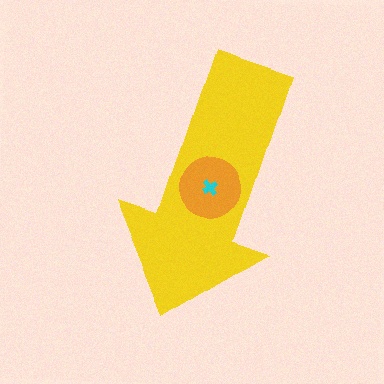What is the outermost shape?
The yellow arrow.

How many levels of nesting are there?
3.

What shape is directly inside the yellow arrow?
The orange circle.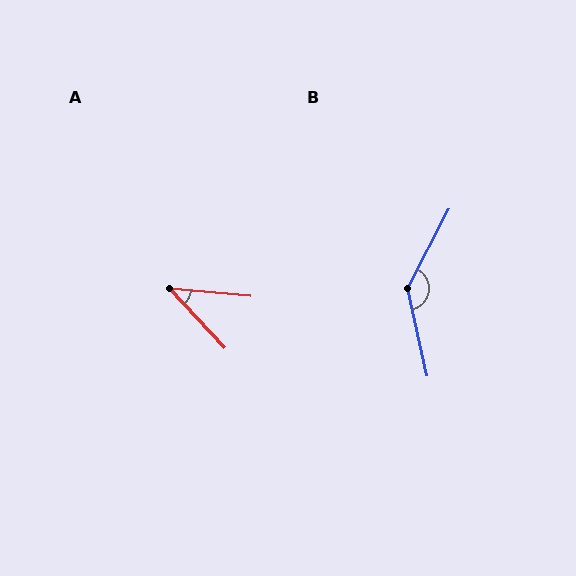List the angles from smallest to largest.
A (42°), B (140°).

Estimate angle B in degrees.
Approximately 140 degrees.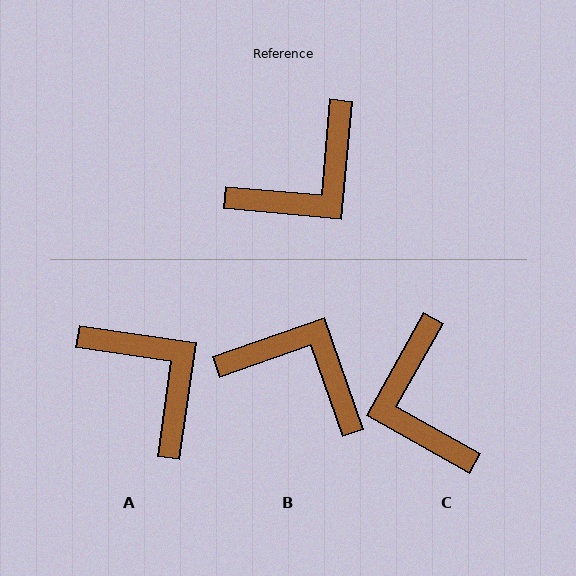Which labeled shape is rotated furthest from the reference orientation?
B, about 114 degrees away.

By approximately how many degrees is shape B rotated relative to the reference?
Approximately 114 degrees counter-clockwise.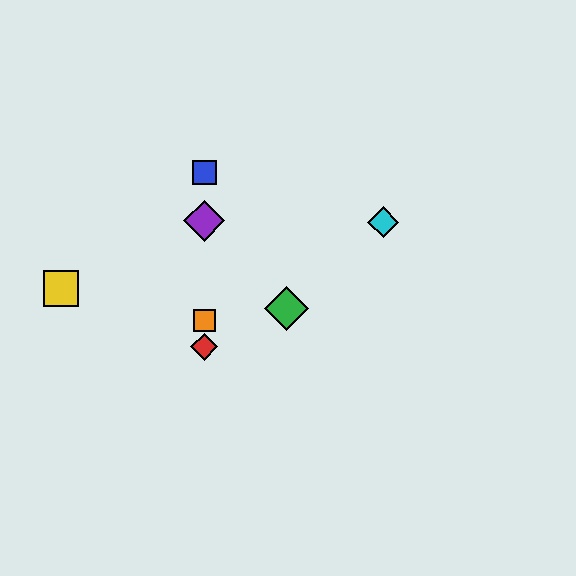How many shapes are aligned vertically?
4 shapes (the red diamond, the blue square, the purple diamond, the orange square) are aligned vertically.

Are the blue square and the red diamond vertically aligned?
Yes, both are at x≈204.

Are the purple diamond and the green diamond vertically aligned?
No, the purple diamond is at x≈204 and the green diamond is at x≈286.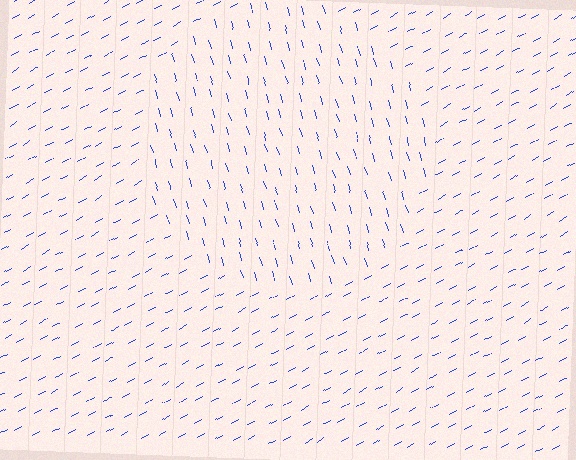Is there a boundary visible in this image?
Yes, there is a texture boundary formed by a change in line orientation.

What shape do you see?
I see a circle.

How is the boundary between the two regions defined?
The boundary is defined purely by a change in line orientation (approximately 77 degrees difference). All lines are the same color and thickness.